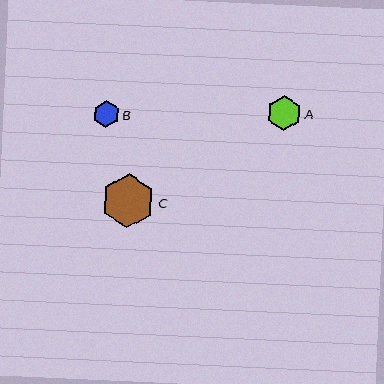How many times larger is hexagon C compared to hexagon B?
Hexagon C is approximately 2.0 times the size of hexagon B.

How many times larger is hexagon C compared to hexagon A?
Hexagon C is approximately 1.5 times the size of hexagon A.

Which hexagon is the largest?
Hexagon C is the largest with a size of approximately 54 pixels.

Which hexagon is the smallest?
Hexagon B is the smallest with a size of approximately 27 pixels.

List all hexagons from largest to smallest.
From largest to smallest: C, A, B.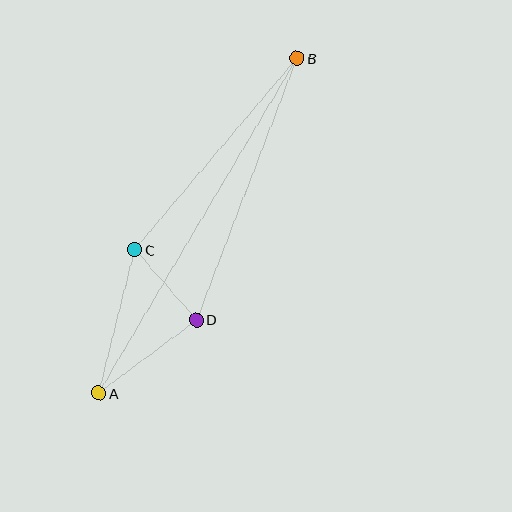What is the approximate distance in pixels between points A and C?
The distance between A and C is approximately 148 pixels.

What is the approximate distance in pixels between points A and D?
The distance between A and D is approximately 122 pixels.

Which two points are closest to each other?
Points C and D are closest to each other.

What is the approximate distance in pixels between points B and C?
The distance between B and C is approximately 251 pixels.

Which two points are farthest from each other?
Points A and B are farthest from each other.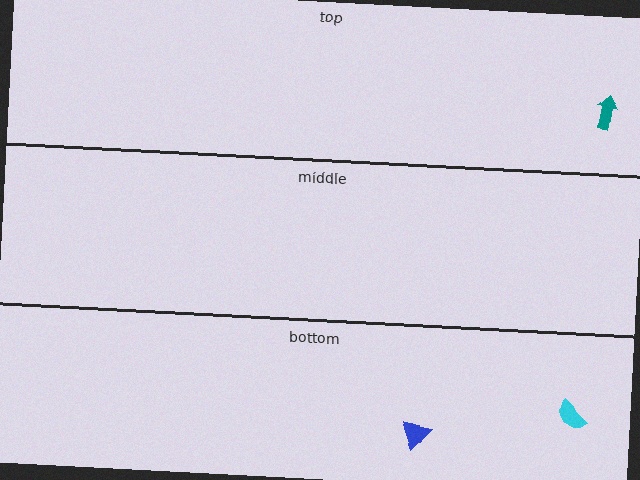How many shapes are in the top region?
1.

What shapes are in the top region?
The teal arrow.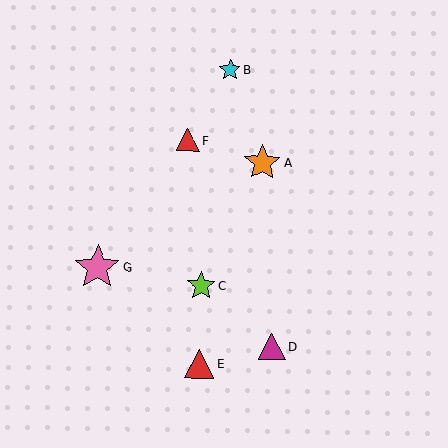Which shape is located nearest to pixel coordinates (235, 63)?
The cyan star (labeled B) at (230, 70) is nearest to that location.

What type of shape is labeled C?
Shape C is a lime star.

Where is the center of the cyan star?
The center of the cyan star is at (230, 70).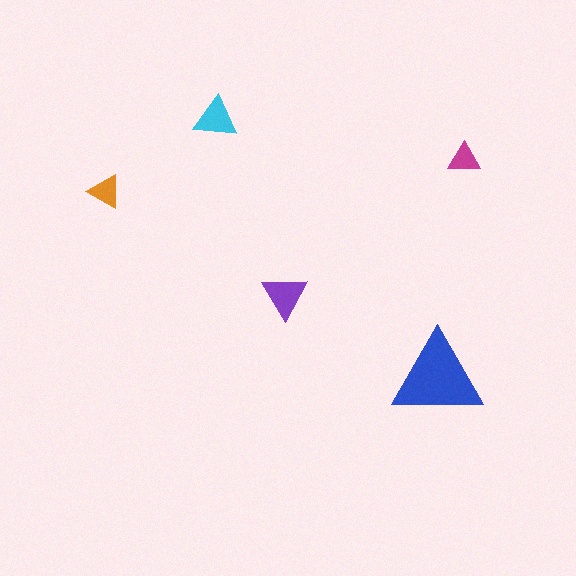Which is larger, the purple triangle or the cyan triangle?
The purple one.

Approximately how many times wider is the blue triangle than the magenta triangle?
About 3 times wider.